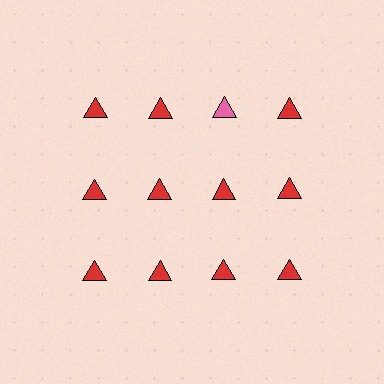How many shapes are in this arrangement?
There are 12 shapes arranged in a grid pattern.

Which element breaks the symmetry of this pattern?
The pink triangle in the top row, center column breaks the symmetry. All other shapes are red triangles.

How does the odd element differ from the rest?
It has a different color: pink instead of red.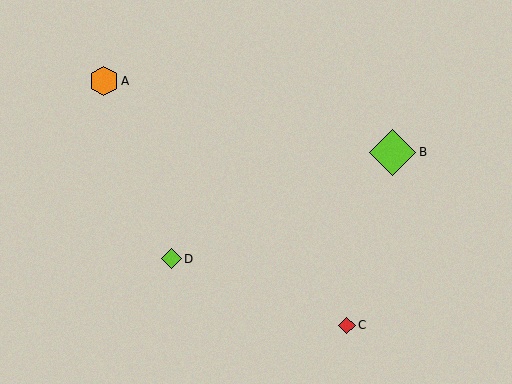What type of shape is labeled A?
Shape A is an orange hexagon.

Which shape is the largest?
The lime diamond (labeled B) is the largest.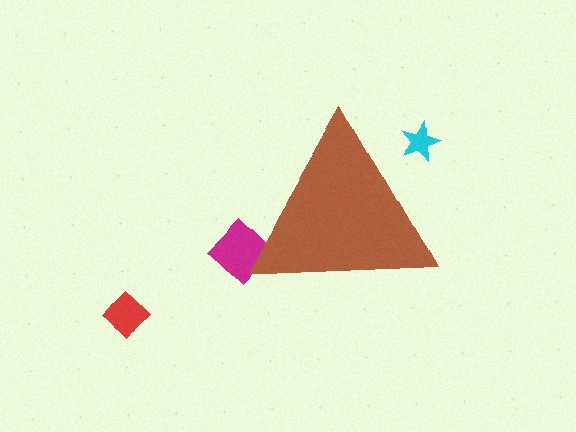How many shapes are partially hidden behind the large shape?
2 shapes are partially hidden.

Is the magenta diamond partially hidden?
Yes, the magenta diamond is partially hidden behind the brown triangle.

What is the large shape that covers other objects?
A brown triangle.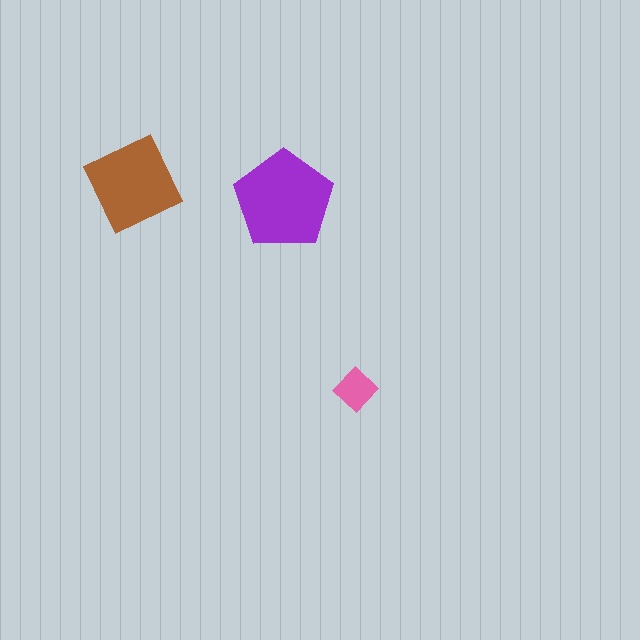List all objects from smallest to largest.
The pink diamond, the brown diamond, the purple pentagon.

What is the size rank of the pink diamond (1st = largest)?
3rd.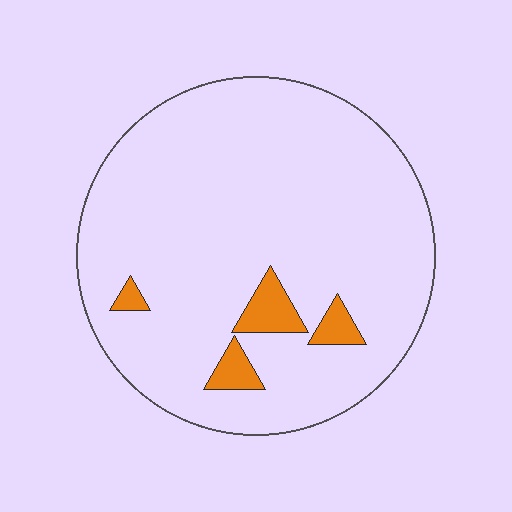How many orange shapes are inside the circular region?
4.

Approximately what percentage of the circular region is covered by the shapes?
Approximately 5%.